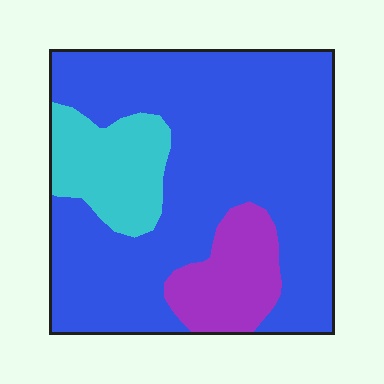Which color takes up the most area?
Blue, at roughly 75%.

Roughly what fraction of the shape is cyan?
Cyan takes up about one eighth (1/8) of the shape.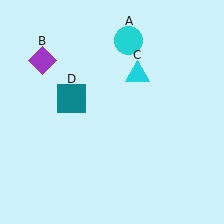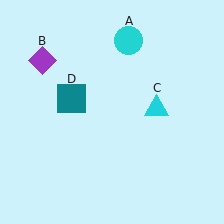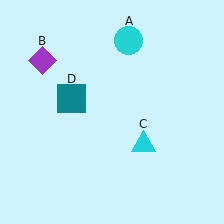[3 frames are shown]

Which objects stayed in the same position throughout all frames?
Cyan circle (object A) and purple diamond (object B) and teal square (object D) remained stationary.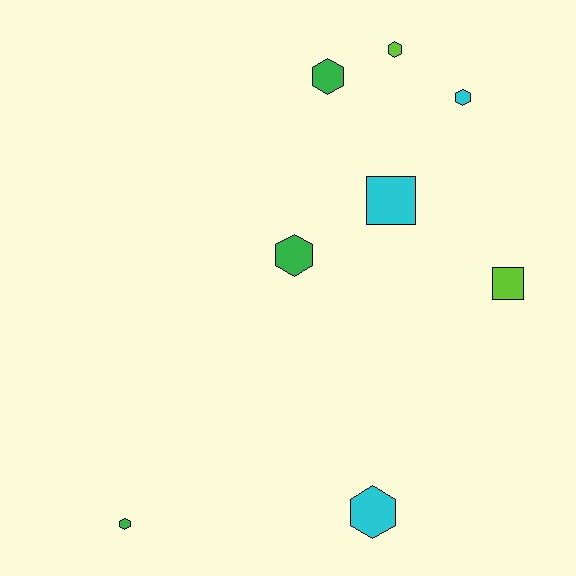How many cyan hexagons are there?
There are 2 cyan hexagons.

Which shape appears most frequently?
Hexagon, with 6 objects.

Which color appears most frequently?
Cyan, with 3 objects.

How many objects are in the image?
There are 8 objects.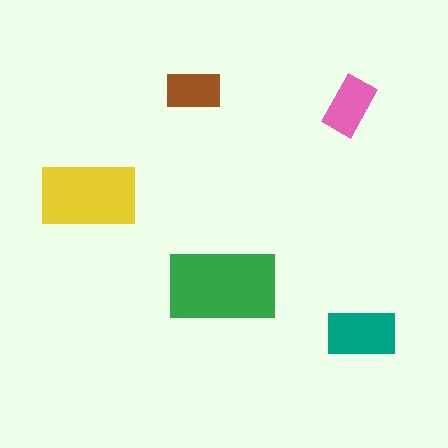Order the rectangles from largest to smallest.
the green one, the yellow one, the teal one, the pink one, the brown one.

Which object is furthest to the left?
The yellow rectangle is leftmost.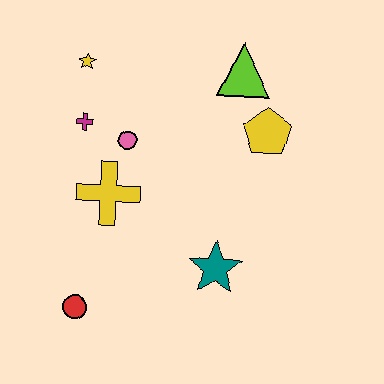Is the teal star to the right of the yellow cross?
Yes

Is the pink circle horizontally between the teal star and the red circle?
Yes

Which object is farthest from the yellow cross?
The lime triangle is farthest from the yellow cross.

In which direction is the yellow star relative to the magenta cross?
The yellow star is above the magenta cross.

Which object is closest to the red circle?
The yellow cross is closest to the red circle.